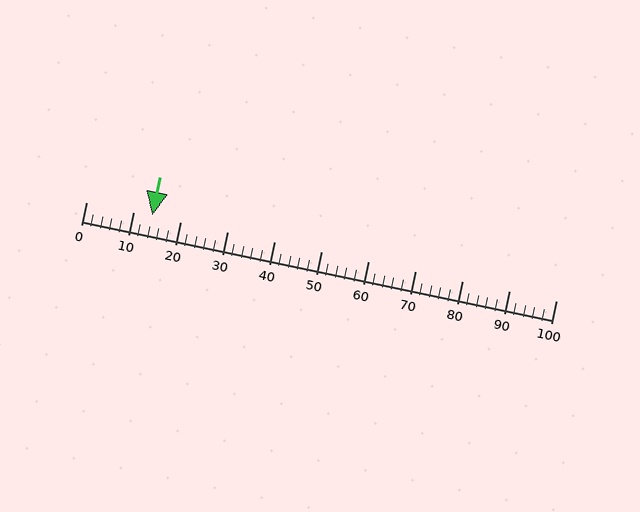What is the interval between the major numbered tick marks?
The major tick marks are spaced 10 units apart.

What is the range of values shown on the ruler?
The ruler shows values from 0 to 100.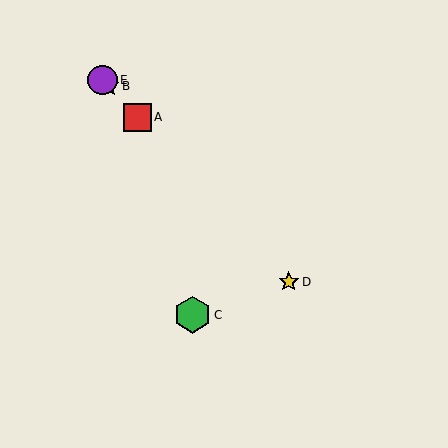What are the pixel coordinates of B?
Object B is at (108, 86).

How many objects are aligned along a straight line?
4 objects (A, B, D, E) are aligned along a straight line.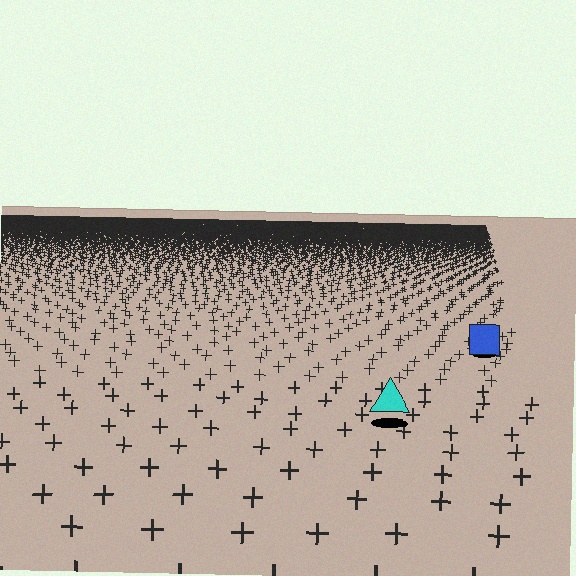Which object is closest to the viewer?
The cyan triangle is closest. The texture marks near it are larger and more spread out.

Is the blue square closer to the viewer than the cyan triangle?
No. The cyan triangle is closer — you can tell from the texture gradient: the ground texture is coarser near it.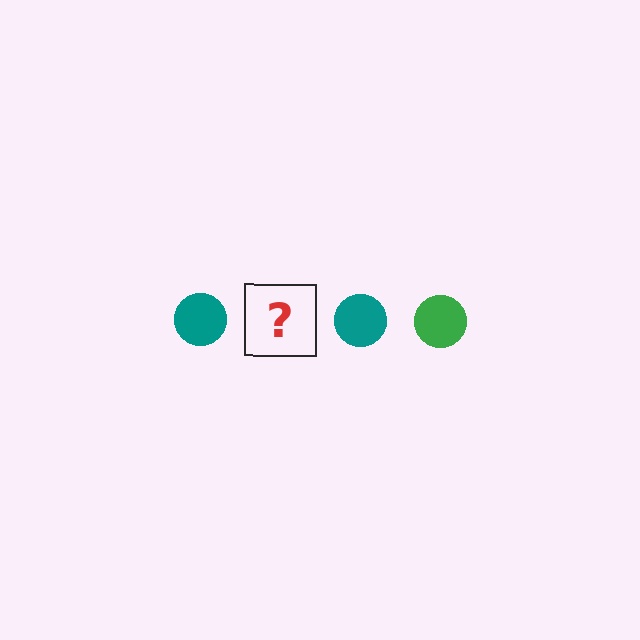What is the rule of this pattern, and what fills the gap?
The rule is that the pattern cycles through teal, green circles. The gap should be filled with a green circle.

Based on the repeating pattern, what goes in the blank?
The blank should be a green circle.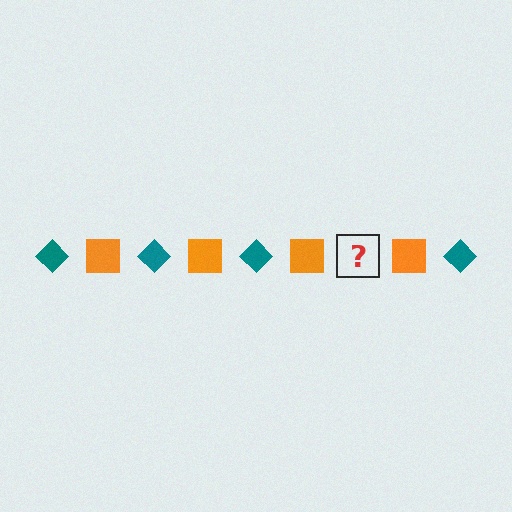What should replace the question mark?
The question mark should be replaced with a teal diamond.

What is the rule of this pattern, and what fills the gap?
The rule is that the pattern alternates between teal diamond and orange square. The gap should be filled with a teal diamond.